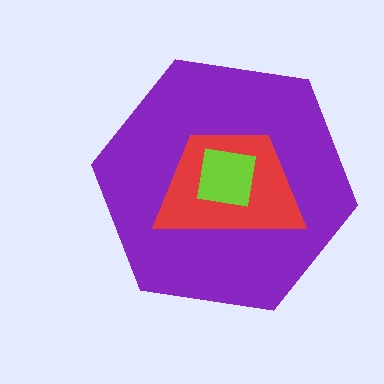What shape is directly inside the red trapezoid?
The lime square.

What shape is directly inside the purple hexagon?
The red trapezoid.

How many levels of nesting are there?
3.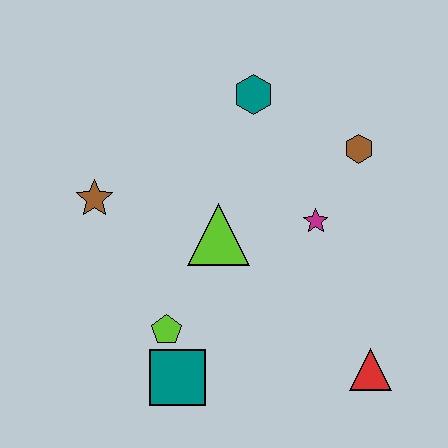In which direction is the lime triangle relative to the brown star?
The lime triangle is to the right of the brown star.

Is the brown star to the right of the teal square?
No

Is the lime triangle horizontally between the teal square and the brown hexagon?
Yes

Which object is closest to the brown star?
The lime triangle is closest to the brown star.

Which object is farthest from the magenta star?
The brown star is farthest from the magenta star.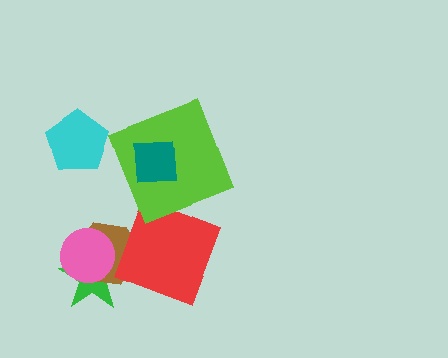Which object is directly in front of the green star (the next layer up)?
The brown hexagon is directly in front of the green star.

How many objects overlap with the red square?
1 object overlaps with the red square.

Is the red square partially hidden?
No, no other shape covers it.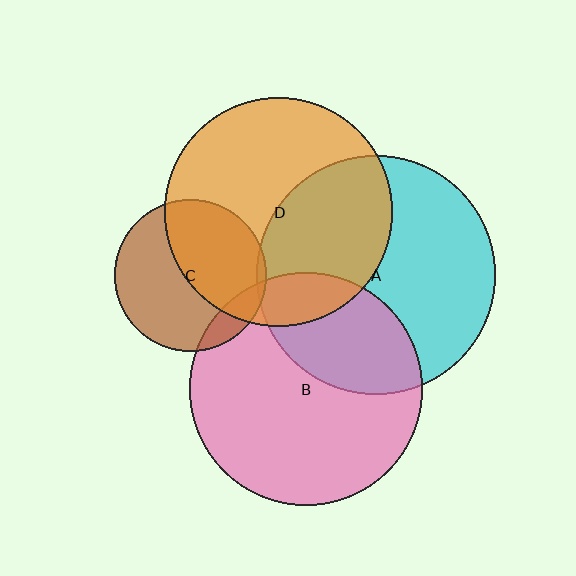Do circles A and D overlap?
Yes.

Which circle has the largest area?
Circle A (cyan).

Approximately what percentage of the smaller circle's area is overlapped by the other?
Approximately 40%.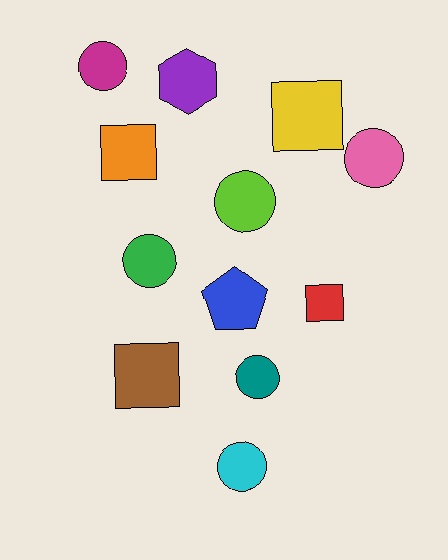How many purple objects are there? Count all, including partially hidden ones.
There is 1 purple object.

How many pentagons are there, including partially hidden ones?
There is 1 pentagon.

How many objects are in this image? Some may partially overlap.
There are 12 objects.